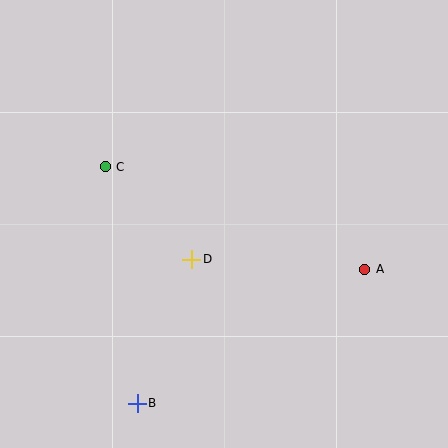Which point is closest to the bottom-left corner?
Point B is closest to the bottom-left corner.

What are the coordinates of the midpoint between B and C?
The midpoint between B and C is at (121, 285).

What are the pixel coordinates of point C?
Point C is at (105, 167).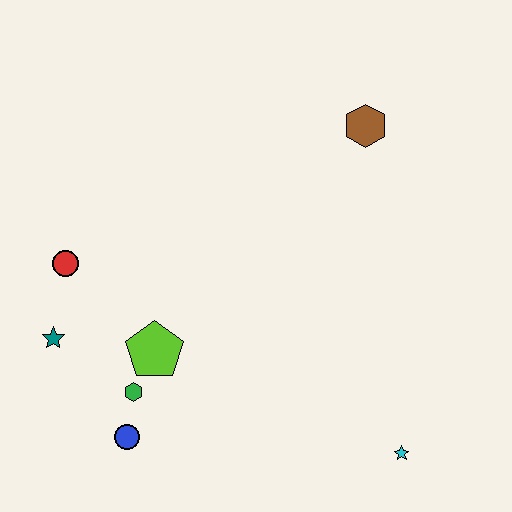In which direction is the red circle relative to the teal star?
The red circle is above the teal star.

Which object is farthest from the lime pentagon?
The brown hexagon is farthest from the lime pentagon.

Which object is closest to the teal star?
The red circle is closest to the teal star.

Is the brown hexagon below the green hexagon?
No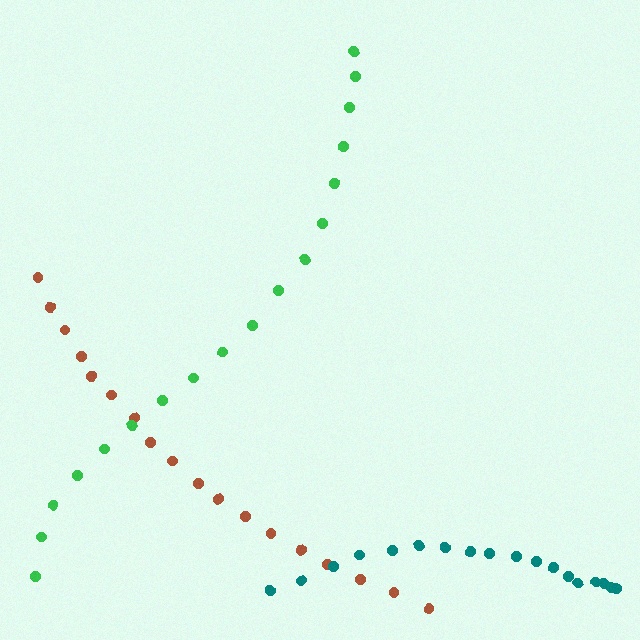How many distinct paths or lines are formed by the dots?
There are 3 distinct paths.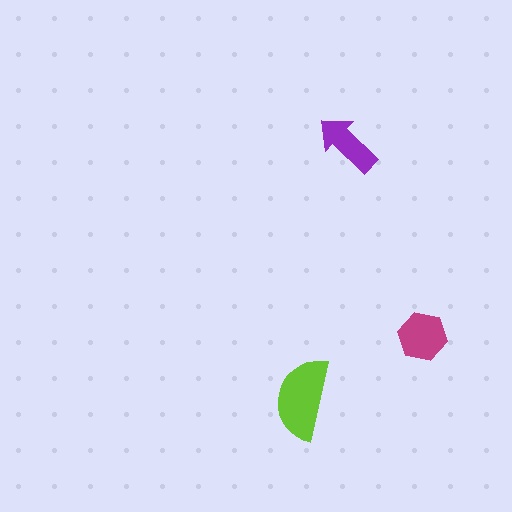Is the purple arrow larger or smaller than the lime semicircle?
Smaller.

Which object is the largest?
The lime semicircle.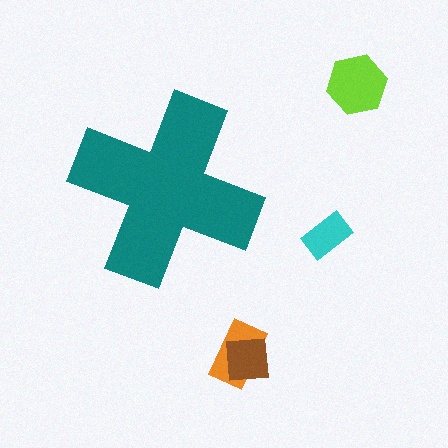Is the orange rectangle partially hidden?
No, the orange rectangle is fully visible.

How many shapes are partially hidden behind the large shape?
0 shapes are partially hidden.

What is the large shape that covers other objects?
A teal cross.